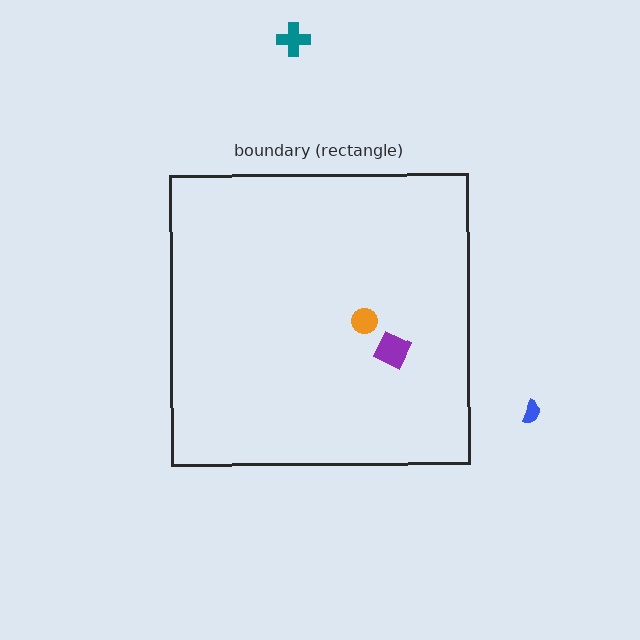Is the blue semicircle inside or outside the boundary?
Outside.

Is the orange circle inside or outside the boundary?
Inside.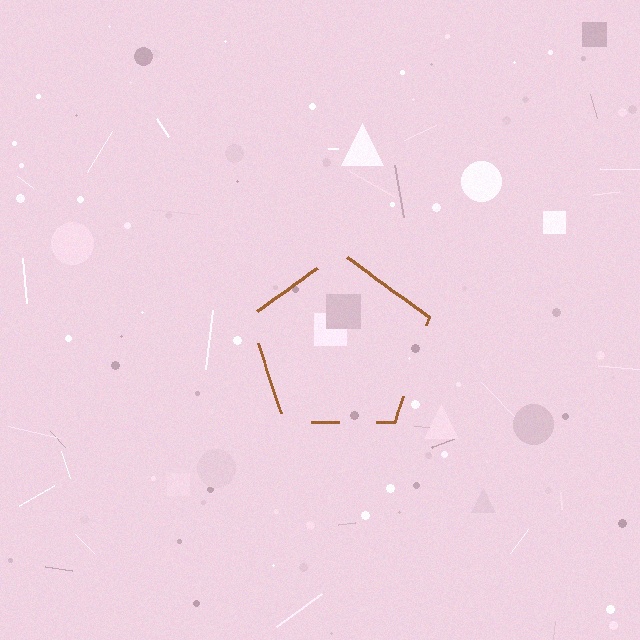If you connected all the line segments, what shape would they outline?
They would outline a pentagon.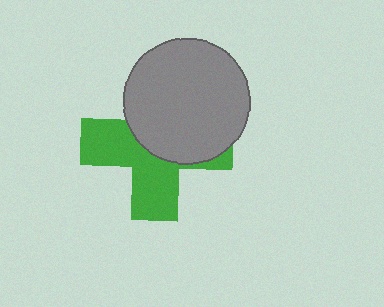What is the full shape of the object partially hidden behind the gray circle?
The partially hidden object is a green cross.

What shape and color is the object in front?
The object in front is a gray circle.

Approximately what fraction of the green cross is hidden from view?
Roughly 50% of the green cross is hidden behind the gray circle.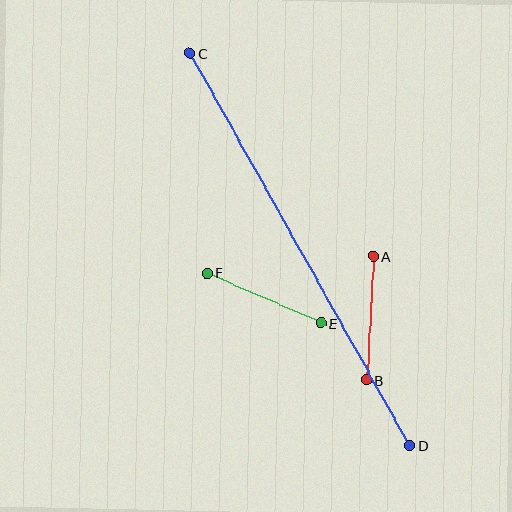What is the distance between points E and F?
The distance is approximately 125 pixels.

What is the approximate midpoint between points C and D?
The midpoint is at approximately (300, 249) pixels.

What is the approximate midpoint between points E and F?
The midpoint is at approximately (264, 298) pixels.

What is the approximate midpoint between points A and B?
The midpoint is at approximately (370, 318) pixels.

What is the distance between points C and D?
The distance is approximately 450 pixels.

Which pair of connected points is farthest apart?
Points C and D are farthest apart.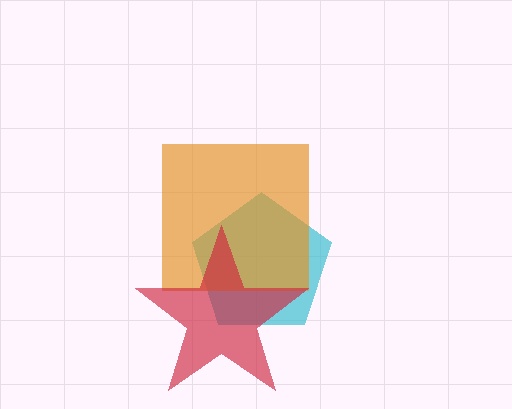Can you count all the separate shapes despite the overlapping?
Yes, there are 3 separate shapes.